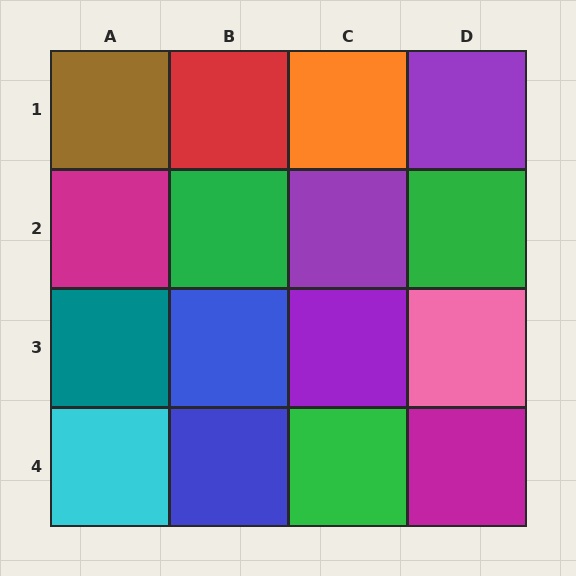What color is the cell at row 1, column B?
Red.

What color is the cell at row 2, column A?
Magenta.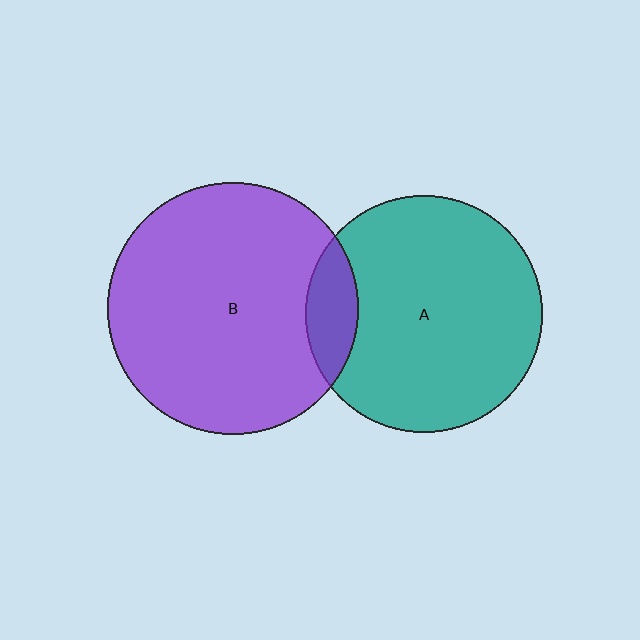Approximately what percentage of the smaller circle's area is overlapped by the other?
Approximately 15%.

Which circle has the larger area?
Circle B (purple).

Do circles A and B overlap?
Yes.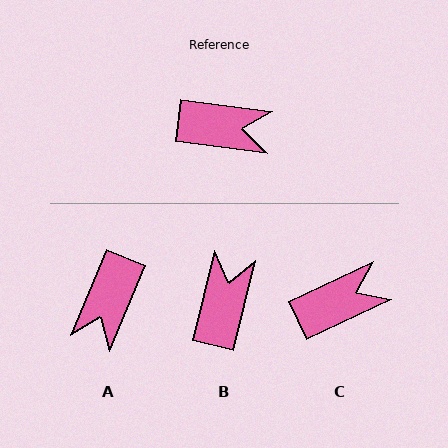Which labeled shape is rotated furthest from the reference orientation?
A, about 106 degrees away.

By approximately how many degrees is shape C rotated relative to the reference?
Approximately 33 degrees counter-clockwise.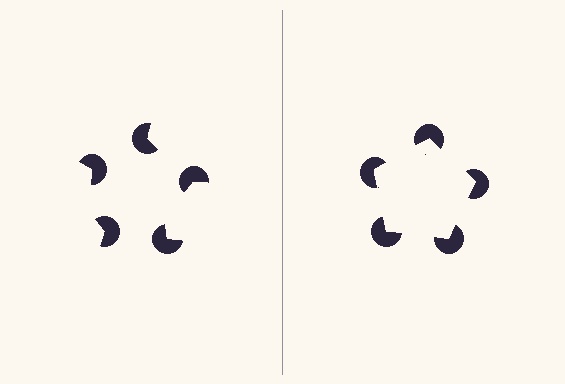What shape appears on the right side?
An illusory pentagon.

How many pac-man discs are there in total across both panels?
10 — 5 on each side.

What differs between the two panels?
The pac-man discs are positioned identically on both sides; only the wedge orientations differ. On the right they align to a pentagon; on the left they are misaligned.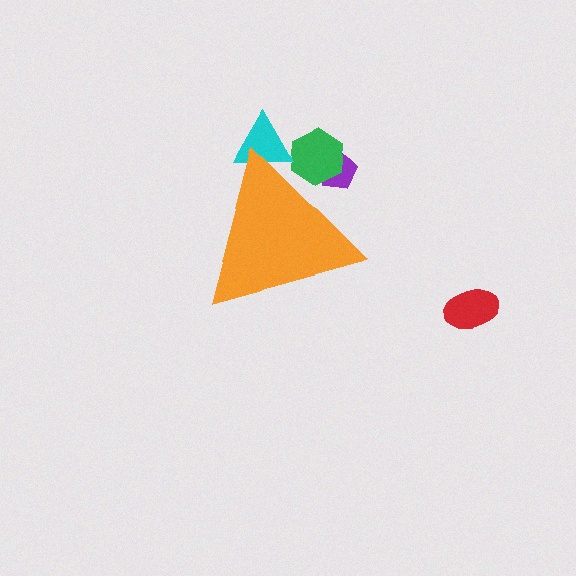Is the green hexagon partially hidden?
Yes, the green hexagon is partially hidden behind the orange triangle.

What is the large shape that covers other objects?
An orange triangle.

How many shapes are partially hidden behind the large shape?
3 shapes are partially hidden.